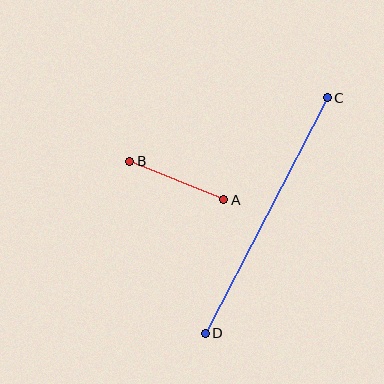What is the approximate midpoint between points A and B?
The midpoint is at approximately (177, 180) pixels.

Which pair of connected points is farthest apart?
Points C and D are farthest apart.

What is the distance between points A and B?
The distance is approximately 102 pixels.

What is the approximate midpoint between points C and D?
The midpoint is at approximately (266, 215) pixels.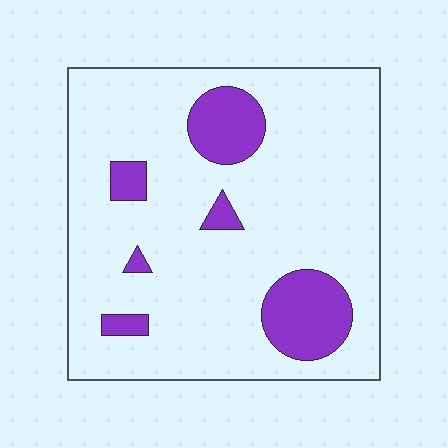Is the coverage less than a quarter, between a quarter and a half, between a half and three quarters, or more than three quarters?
Less than a quarter.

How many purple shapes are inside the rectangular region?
6.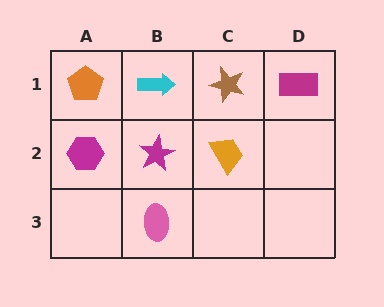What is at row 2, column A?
A magenta hexagon.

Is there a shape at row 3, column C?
No, that cell is empty.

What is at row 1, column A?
An orange pentagon.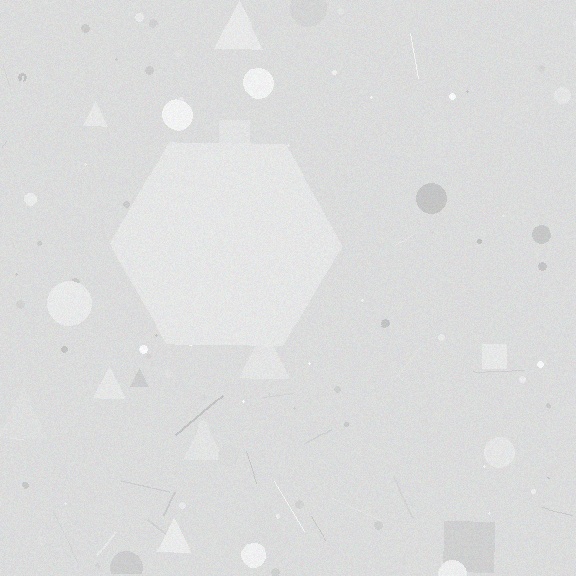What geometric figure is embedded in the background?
A hexagon is embedded in the background.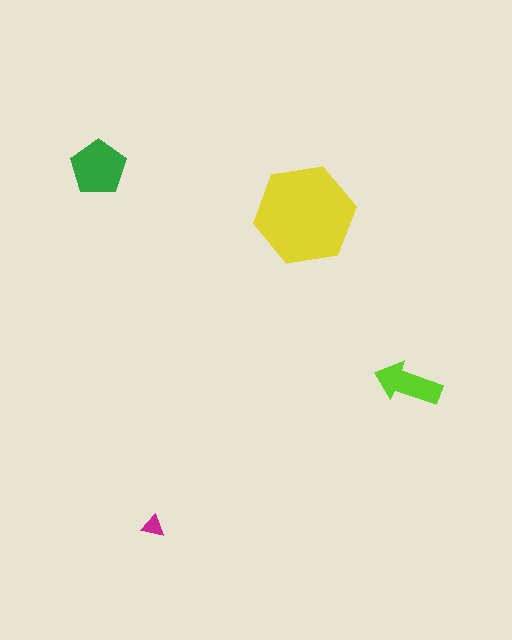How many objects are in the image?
There are 4 objects in the image.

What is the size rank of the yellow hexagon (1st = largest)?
1st.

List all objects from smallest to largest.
The magenta triangle, the lime arrow, the green pentagon, the yellow hexagon.